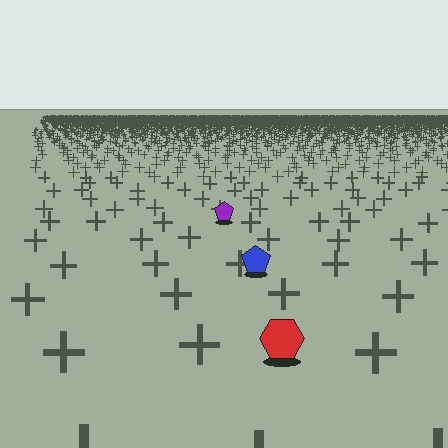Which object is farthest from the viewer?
The purple pentagon is farthest from the viewer. It appears smaller and the ground texture around it is denser.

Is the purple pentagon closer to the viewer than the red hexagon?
No. The red hexagon is closer — you can tell from the texture gradient: the ground texture is coarser near it.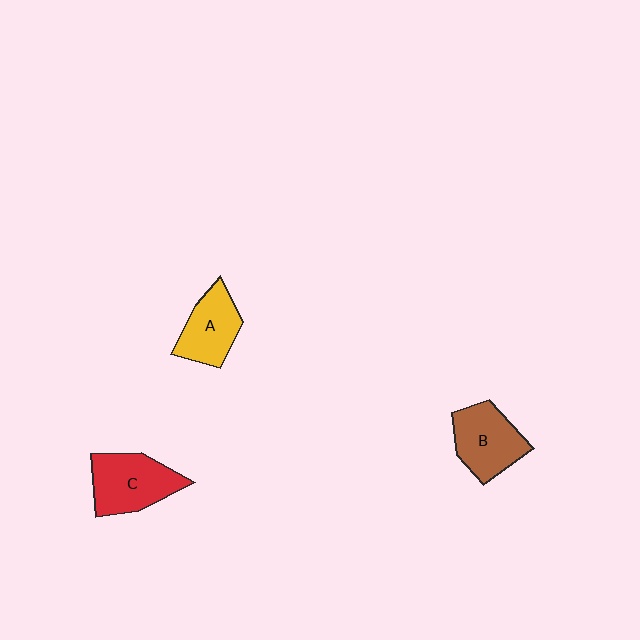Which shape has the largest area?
Shape C (red).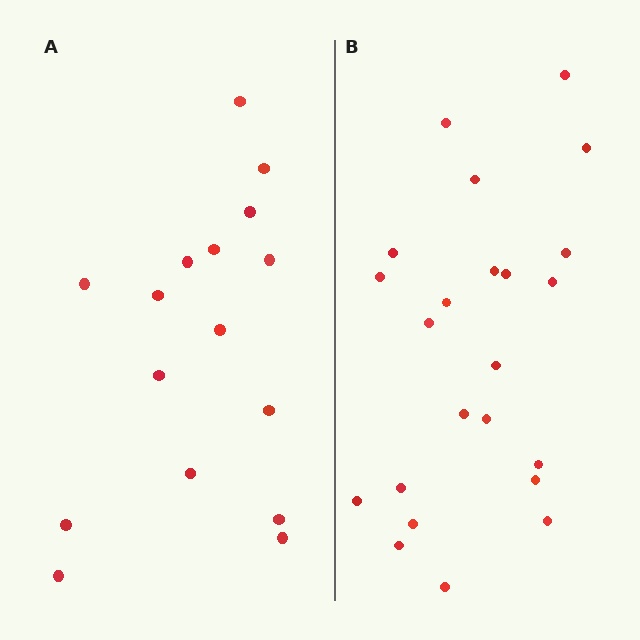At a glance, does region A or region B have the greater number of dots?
Region B (the right region) has more dots.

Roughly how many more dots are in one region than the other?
Region B has roughly 8 or so more dots than region A.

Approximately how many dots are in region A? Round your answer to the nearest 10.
About 20 dots. (The exact count is 16, which rounds to 20.)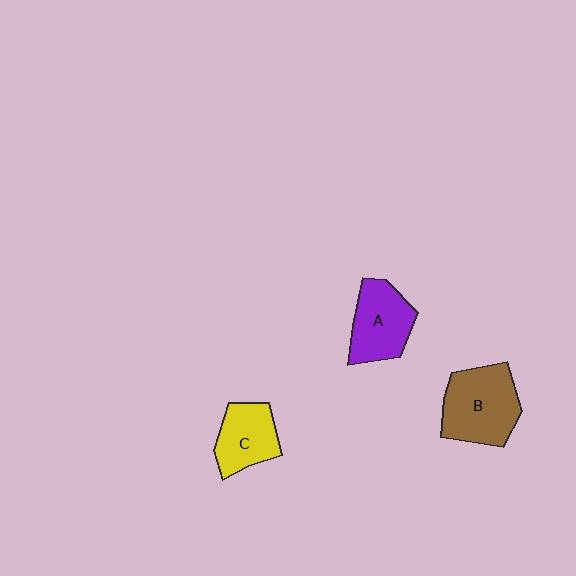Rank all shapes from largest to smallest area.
From largest to smallest: B (brown), A (purple), C (yellow).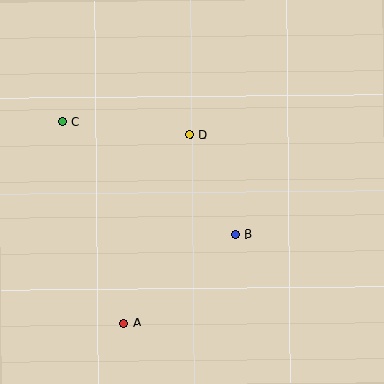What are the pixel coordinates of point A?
Point A is at (124, 323).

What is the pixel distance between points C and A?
The distance between C and A is 210 pixels.